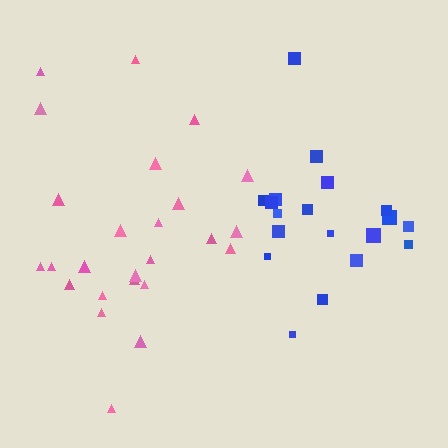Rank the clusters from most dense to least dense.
pink, blue.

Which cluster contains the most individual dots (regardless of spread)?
Pink (25).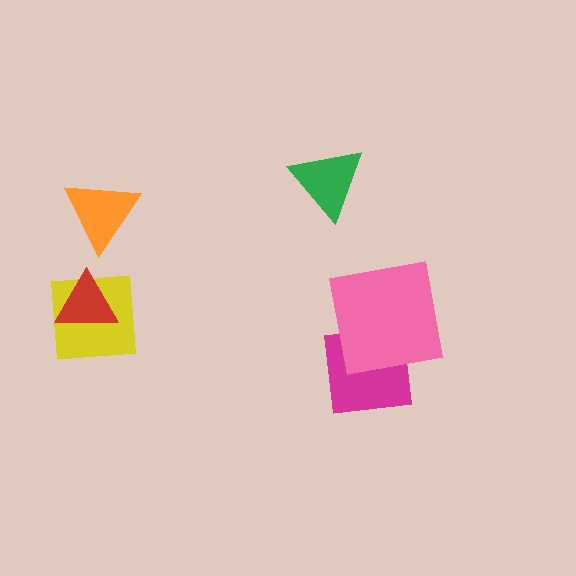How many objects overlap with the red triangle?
1 object overlaps with the red triangle.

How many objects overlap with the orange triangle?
0 objects overlap with the orange triangle.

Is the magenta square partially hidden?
Yes, it is partially covered by another shape.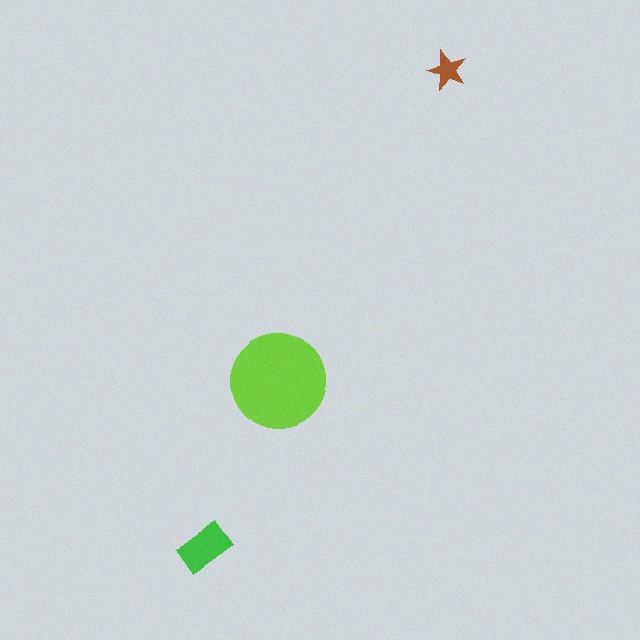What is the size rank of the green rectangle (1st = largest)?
2nd.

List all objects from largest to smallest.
The lime circle, the green rectangle, the brown star.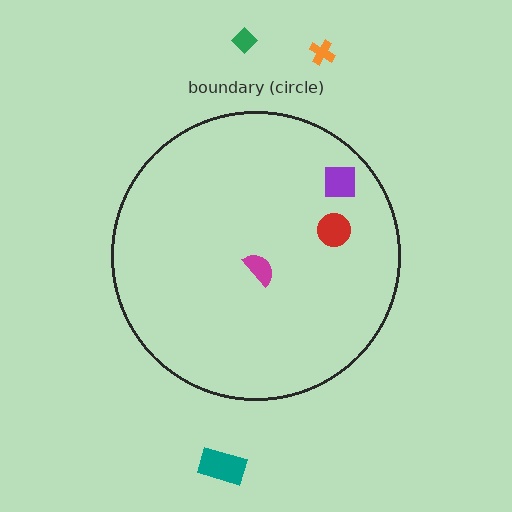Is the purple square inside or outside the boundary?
Inside.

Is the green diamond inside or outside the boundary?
Outside.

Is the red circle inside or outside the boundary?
Inside.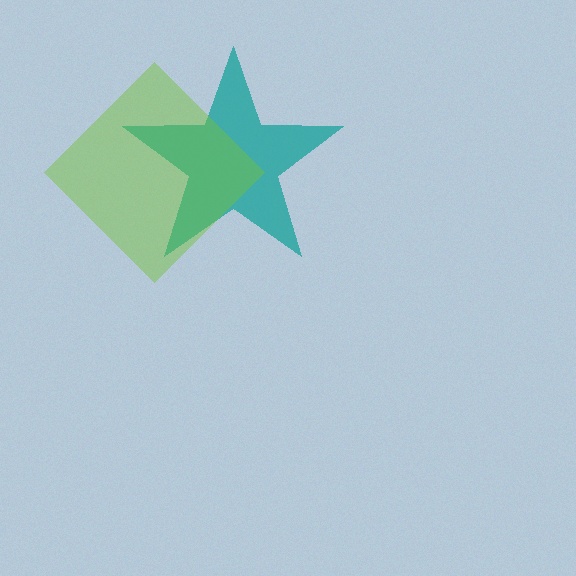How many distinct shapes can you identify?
There are 2 distinct shapes: a teal star, a lime diamond.